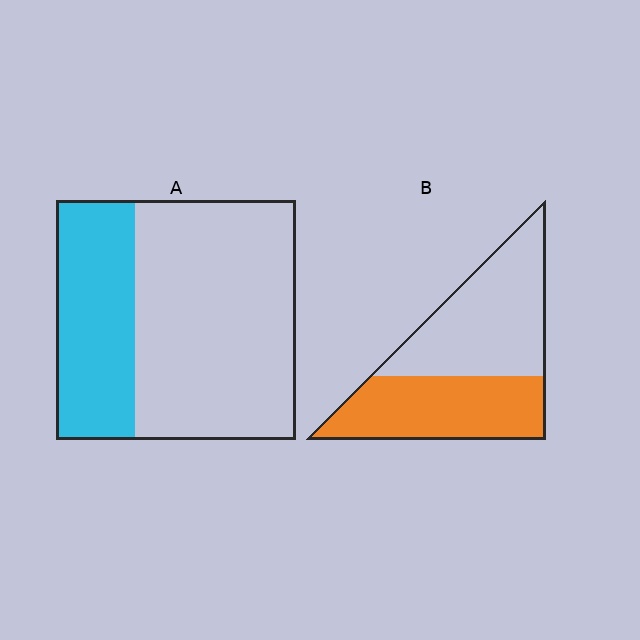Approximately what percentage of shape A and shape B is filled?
A is approximately 35% and B is approximately 45%.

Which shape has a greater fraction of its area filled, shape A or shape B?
Shape B.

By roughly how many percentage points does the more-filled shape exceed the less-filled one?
By roughly 15 percentage points (B over A).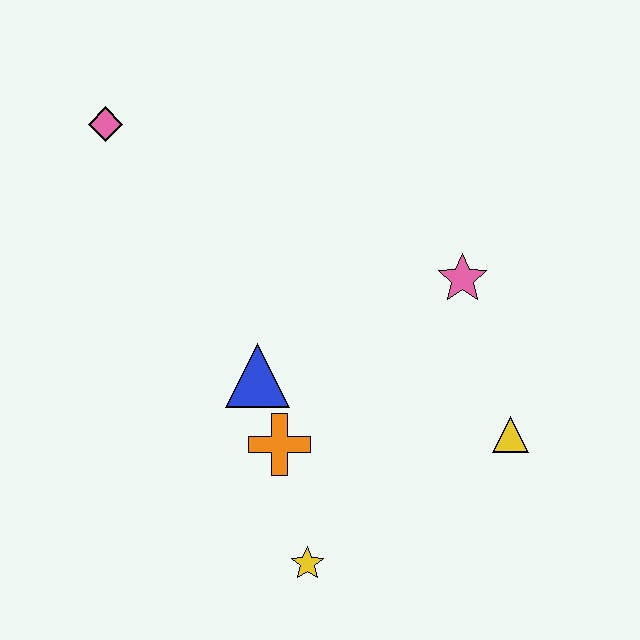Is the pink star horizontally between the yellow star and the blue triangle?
No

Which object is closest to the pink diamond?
The blue triangle is closest to the pink diamond.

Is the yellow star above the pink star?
No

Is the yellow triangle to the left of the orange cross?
No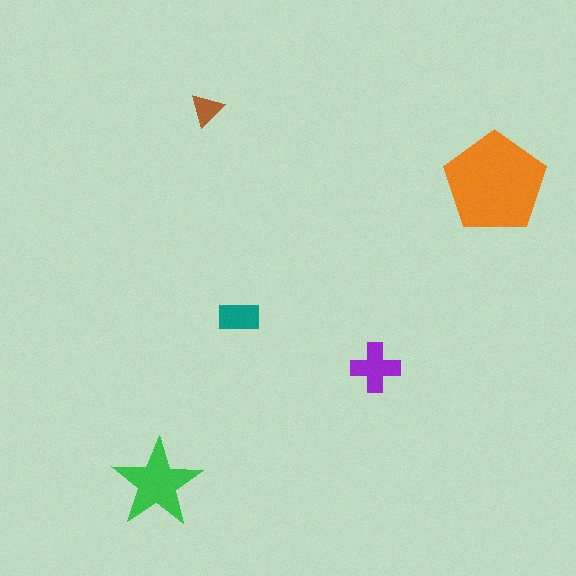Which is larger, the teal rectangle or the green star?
The green star.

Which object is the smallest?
The brown triangle.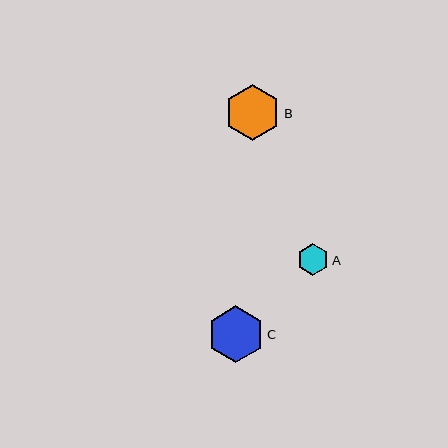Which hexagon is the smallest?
Hexagon A is the smallest with a size of approximately 32 pixels.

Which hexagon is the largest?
Hexagon C is the largest with a size of approximately 57 pixels.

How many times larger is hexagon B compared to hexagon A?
Hexagon B is approximately 1.7 times the size of hexagon A.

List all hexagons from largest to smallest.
From largest to smallest: C, B, A.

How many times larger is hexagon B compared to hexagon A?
Hexagon B is approximately 1.7 times the size of hexagon A.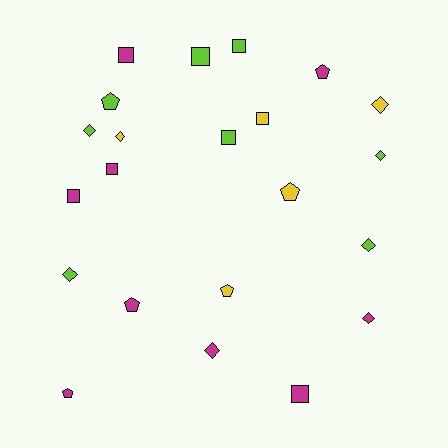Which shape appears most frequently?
Square, with 8 objects.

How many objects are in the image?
There are 22 objects.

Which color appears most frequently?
Magenta, with 9 objects.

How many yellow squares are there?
There is 1 yellow square.